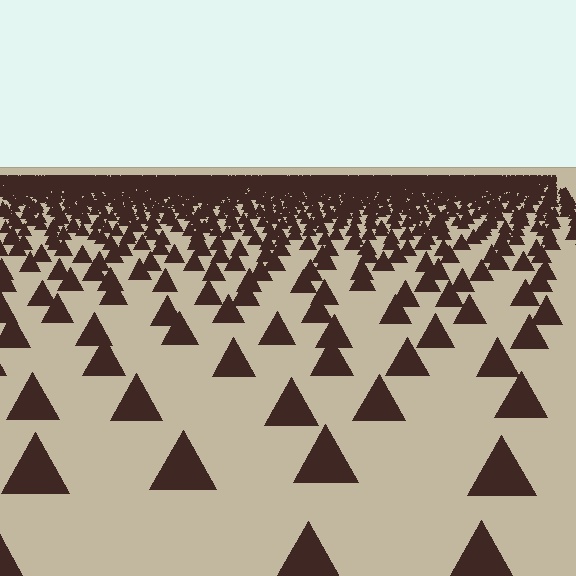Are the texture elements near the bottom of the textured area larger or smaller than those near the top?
Larger. Near the bottom, elements are closer to the viewer and appear at a bigger on-screen size.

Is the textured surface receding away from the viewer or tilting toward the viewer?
The surface is receding away from the viewer. Texture elements get smaller and denser toward the top.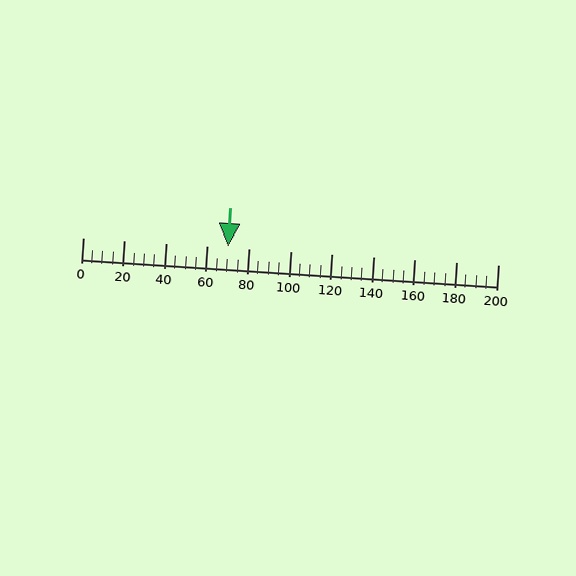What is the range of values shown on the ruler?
The ruler shows values from 0 to 200.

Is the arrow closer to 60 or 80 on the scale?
The arrow is closer to 80.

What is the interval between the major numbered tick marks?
The major tick marks are spaced 20 units apart.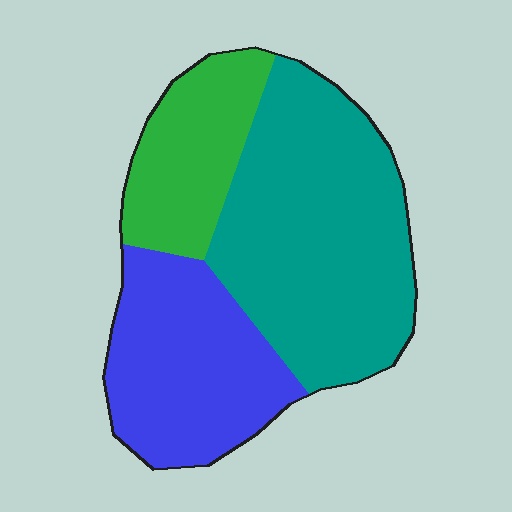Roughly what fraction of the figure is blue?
Blue takes up about one third (1/3) of the figure.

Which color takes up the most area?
Teal, at roughly 50%.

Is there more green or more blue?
Blue.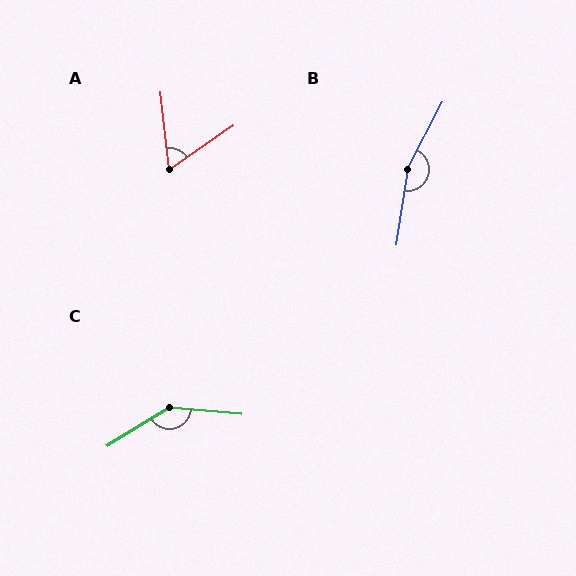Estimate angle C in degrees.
Approximately 143 degrees.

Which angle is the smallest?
A, at approximately 62 degrees.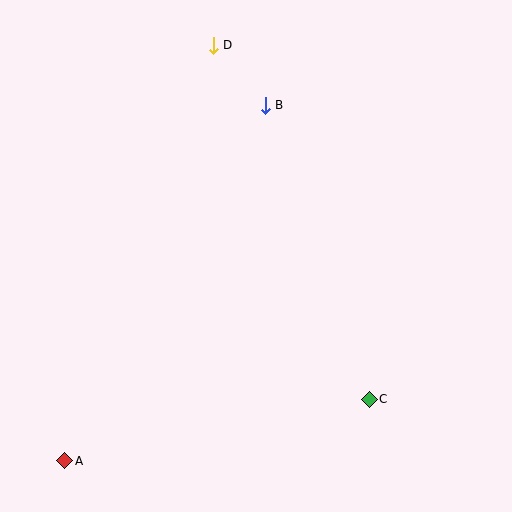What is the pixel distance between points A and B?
The distance between A and B is 408 pixels.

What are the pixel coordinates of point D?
Point D is at (213, 45).